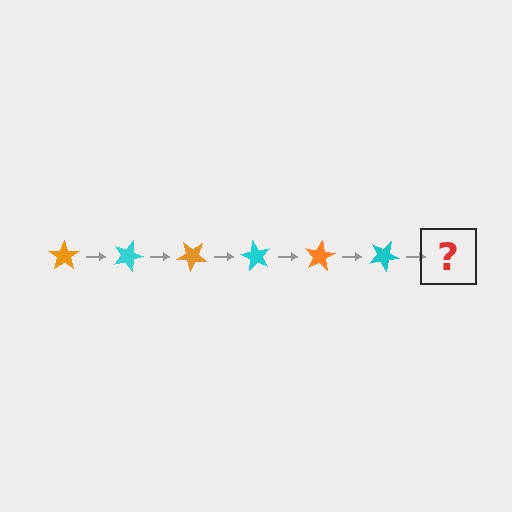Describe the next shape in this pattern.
It should be an orange star, rotated 120 degrees from the start.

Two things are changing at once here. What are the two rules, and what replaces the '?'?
The two rules are that it rotates 20 degrees each step and the color cycles through orange and cyan. The '?' should be an orange star, rotated 120 degrees from the start.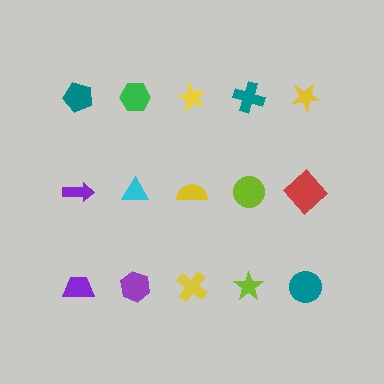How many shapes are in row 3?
5 shapes.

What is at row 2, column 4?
A lime circle.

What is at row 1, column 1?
A teal pentagon.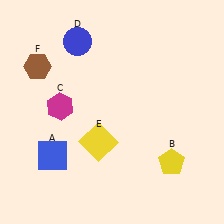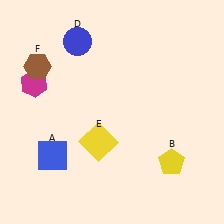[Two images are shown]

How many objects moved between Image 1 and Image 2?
1 object moved between the two images.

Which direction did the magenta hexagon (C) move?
The magenta hexagon (C) moved left.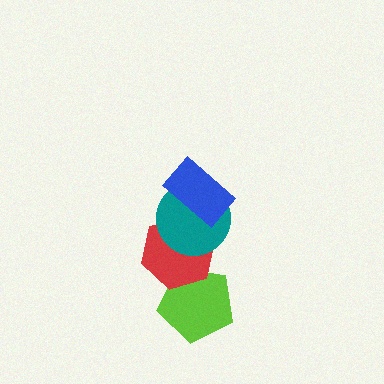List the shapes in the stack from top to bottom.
From top to bottom: the blue rectangle, the teal circle, the red hexagon, the lime pentagon.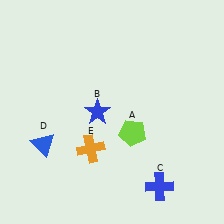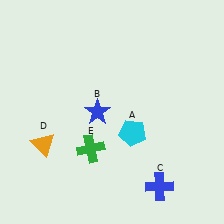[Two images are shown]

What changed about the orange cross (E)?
In Image 1, E is orange. In Image 2, it changed to green.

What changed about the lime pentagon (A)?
In Image 1, A is lime. In Image 2, it changed to cyan.